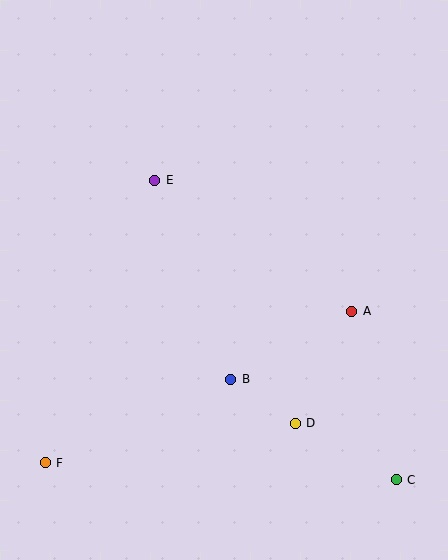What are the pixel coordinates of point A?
Point A is at (352, 311).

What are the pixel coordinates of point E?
Point E is at (155, 180).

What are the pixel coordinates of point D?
Point D is at (295, 423).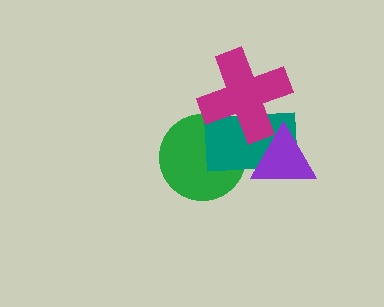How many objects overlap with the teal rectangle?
3 objects overlap with the teal rectangle.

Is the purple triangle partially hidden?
Yes, it is partially covered by another shape.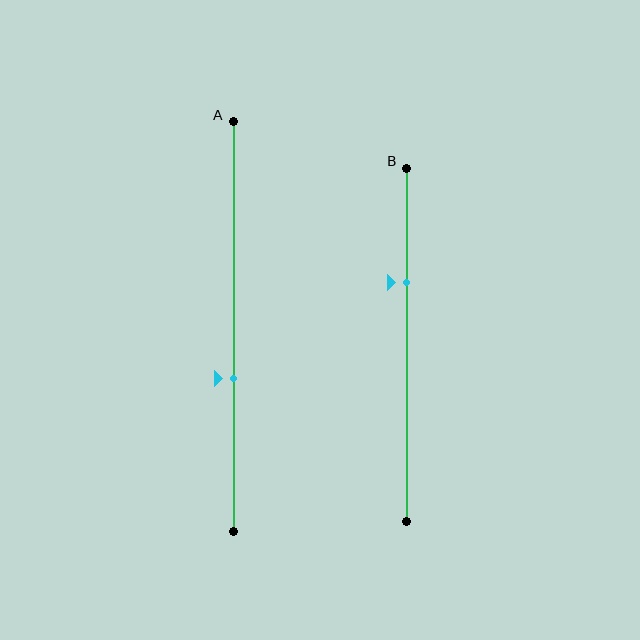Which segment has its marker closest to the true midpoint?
Segment A has its marker closest to the true midpoint.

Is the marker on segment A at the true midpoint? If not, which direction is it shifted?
No, the marker on segment A is shifted downward by about 13% of the segment length.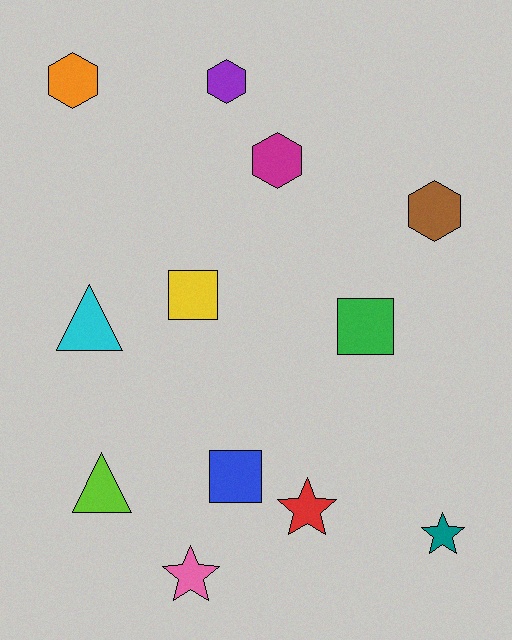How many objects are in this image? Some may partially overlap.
There are 12 objects.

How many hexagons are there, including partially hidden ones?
There are 4 hexagons.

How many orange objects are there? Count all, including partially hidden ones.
There is 1 orange object.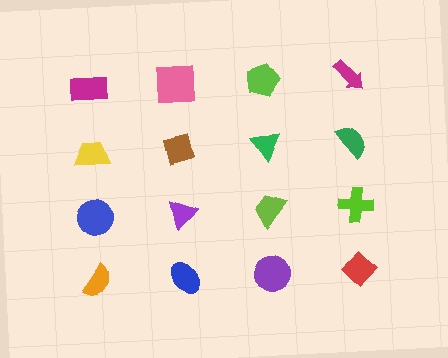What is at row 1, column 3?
A lime pentagon.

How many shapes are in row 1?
4 shapes.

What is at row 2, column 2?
A brown square.